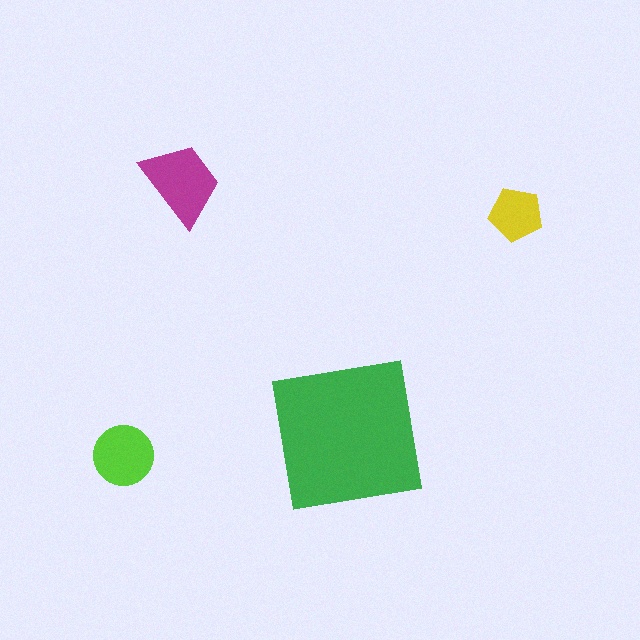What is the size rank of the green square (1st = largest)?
1st.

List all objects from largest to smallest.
The green square, the magenta trapezoid, the lime circle, the yellow pentagon.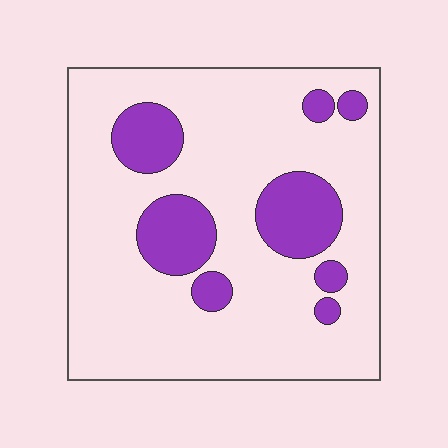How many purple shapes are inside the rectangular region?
8.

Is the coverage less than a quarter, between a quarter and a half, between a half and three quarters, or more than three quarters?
Less than a quarter.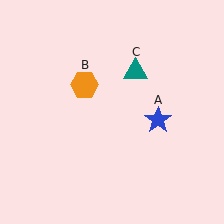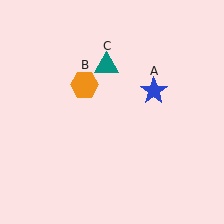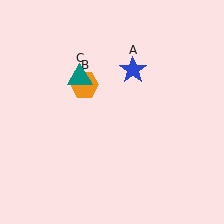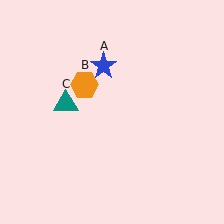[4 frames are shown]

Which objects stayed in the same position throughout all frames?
Orange hexagon (object B) remained stationary.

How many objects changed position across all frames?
2 objects changed position: blue star (object A), teal triangle (object C).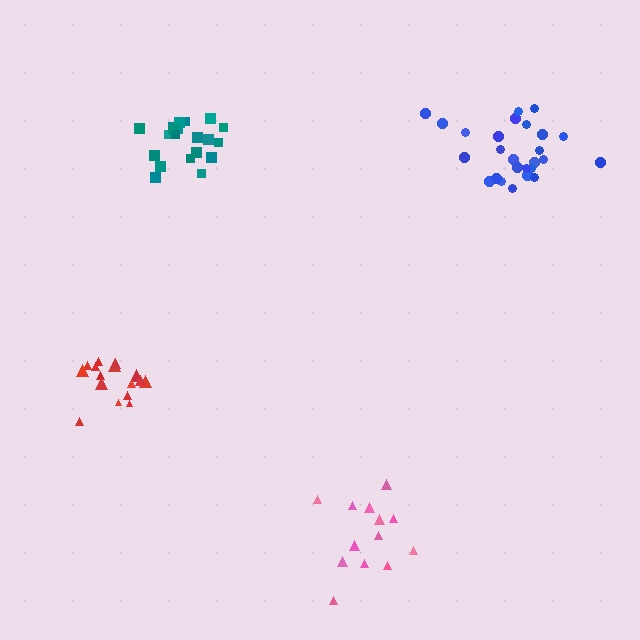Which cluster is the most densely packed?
Teal.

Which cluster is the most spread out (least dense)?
Pink.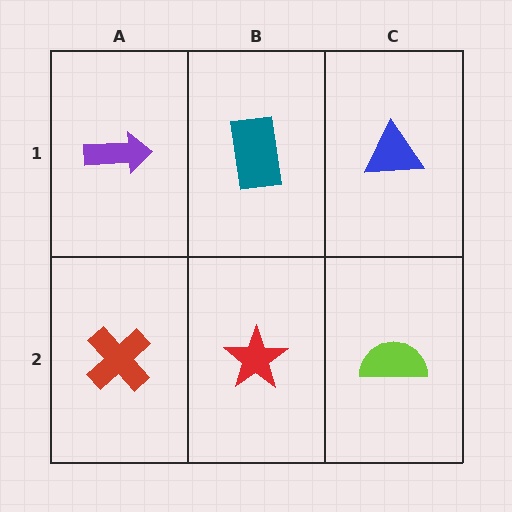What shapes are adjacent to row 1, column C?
A lime semicircle (row 2, column C), a teal rectangle (row 1, column B).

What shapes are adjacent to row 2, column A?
A purple arrow (row 1, column A), a red star (row 2, column B).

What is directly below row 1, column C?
A lime semicircle.